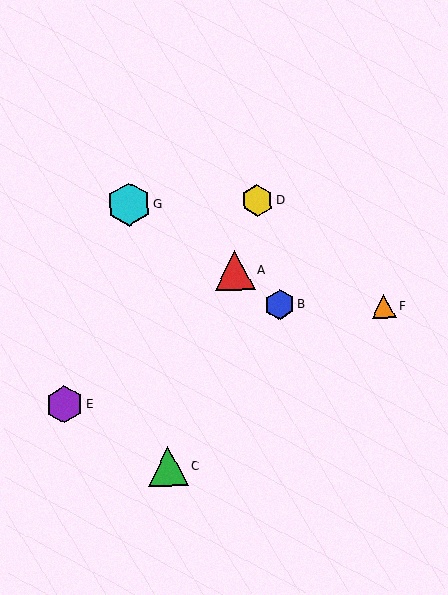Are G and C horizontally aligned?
No, G is at y≈204 and C is at y≈466.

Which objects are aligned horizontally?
Objects D, G are aligned horizontally.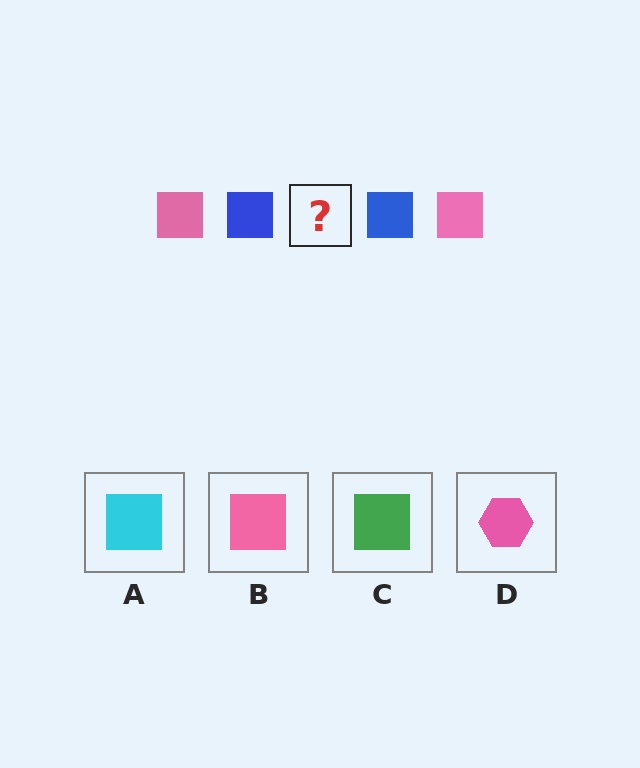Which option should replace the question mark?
Option B.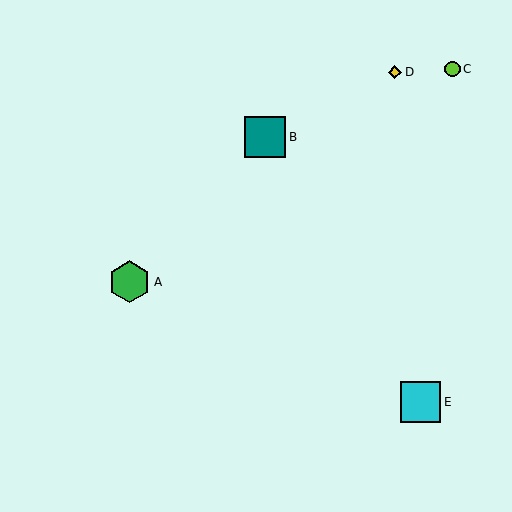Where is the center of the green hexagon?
The center of the green hexagon is at (129, 282).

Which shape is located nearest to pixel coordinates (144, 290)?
The green hexagon (labeled A) at (129, 282) is nearest to that location.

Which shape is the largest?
The green hexagon (labeled A) is the largest.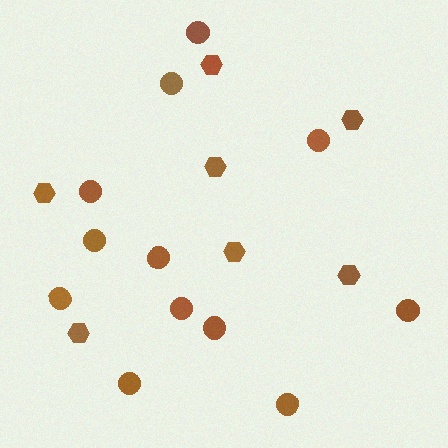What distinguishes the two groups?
There are 2 groups: one group of hexagons (7) and one group of circles (12).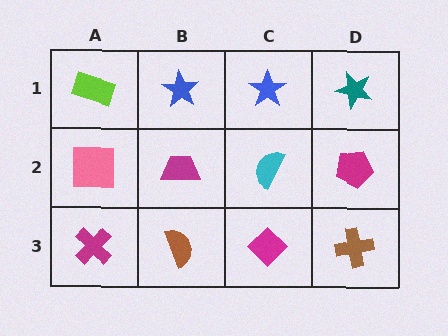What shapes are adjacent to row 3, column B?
A magenta trapezoid (row 2, column B), a magenta cross (row 3, column A), a magenta diamond (row 3, column C).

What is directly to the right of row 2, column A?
A magenta trapezoid.